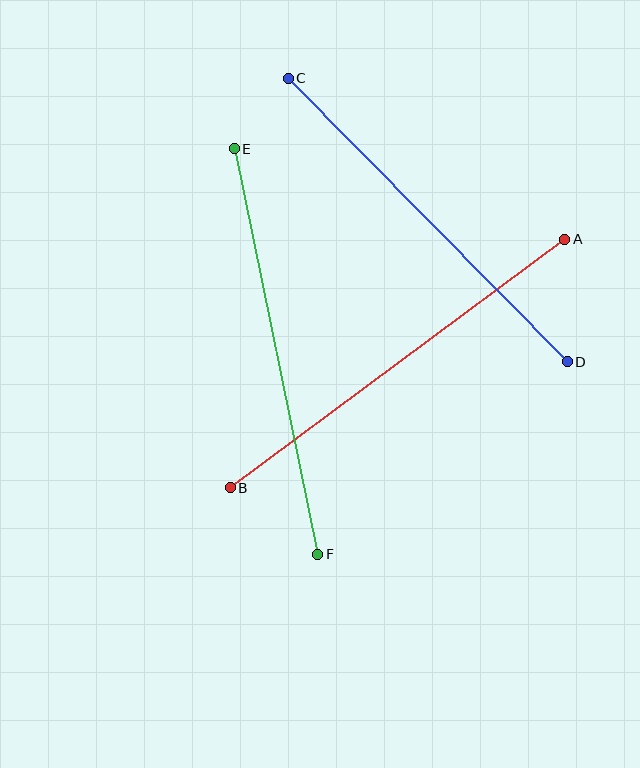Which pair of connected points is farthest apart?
Points A and B are farthest apart.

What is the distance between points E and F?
The distance is approximately 414 pixels.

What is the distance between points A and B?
The distance is approximately 416 pixels.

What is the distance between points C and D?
The distance is approximately 398 pixels.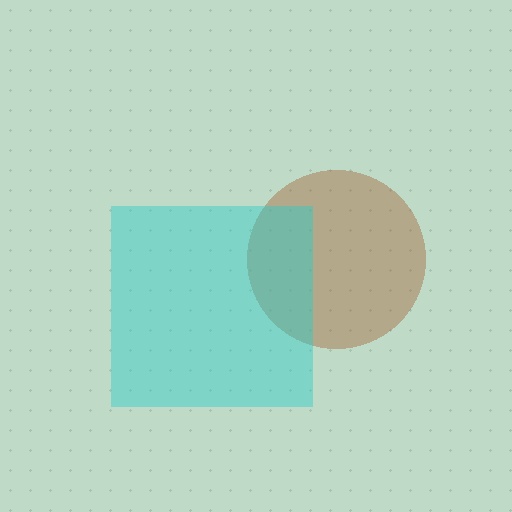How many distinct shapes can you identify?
There are 2 distinct shapes: a brown circle, a cyan square.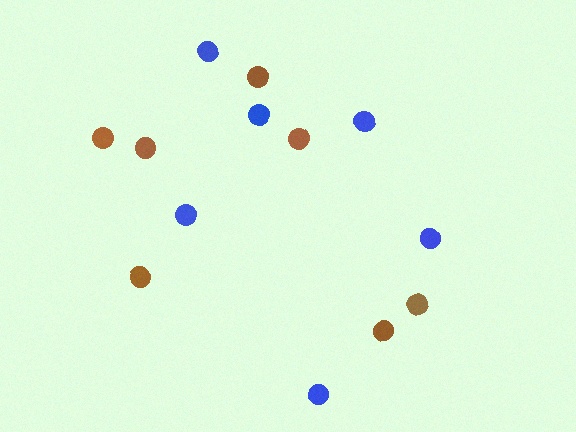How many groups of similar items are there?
There are 2 groups: one group of brown circles (7) and one group of blue circles (6).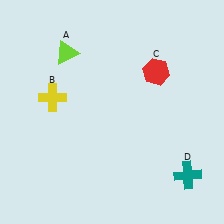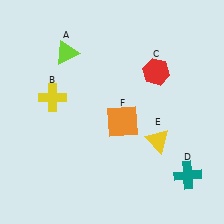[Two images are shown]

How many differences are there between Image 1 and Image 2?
There are 2 differences between the two images.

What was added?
A yellow triangle (E), an orange square (F) were added in Image 2.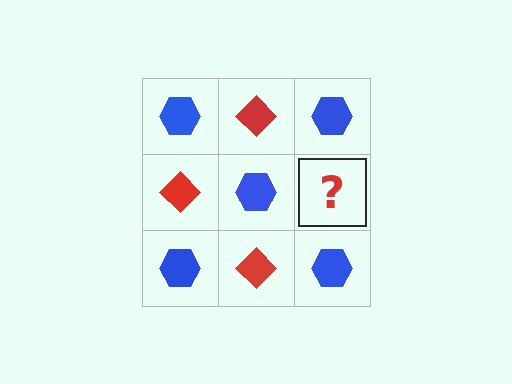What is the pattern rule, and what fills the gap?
The rule is that it alternates blue hexagon and red diamond in a checkerboard pattern. The gap should be filled with a red diamond.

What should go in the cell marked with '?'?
The missing cell should contain a red diamond.